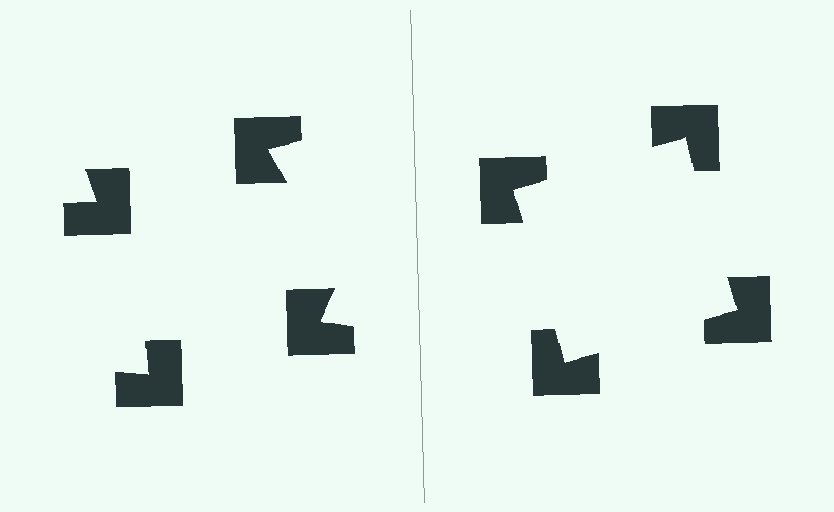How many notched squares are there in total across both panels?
8 — 4 on each side.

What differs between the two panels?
The notched squares are positioned identically on both sides; only the wedge orientations differ. On the right they align to a square; on the left they are misaligned.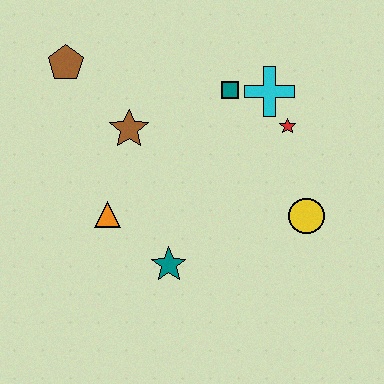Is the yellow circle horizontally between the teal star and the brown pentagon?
No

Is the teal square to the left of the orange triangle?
No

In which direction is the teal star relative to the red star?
The teal star is below the red star.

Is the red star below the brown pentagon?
Yes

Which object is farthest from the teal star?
The brown pentagon is farthest from the teal star.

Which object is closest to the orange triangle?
The teal star is closest to the orange triangle.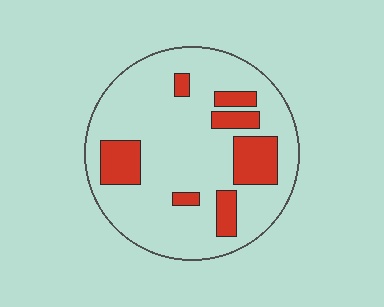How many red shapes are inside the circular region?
7.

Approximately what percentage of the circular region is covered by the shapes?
Approximately 20%.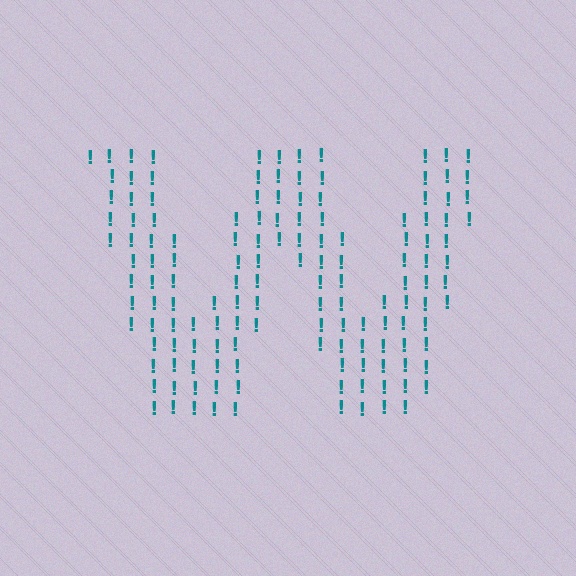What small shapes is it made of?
It is made of small exclamation marks.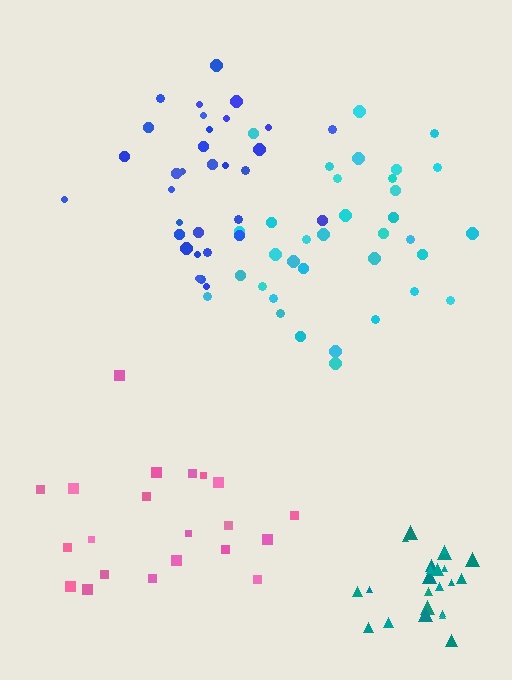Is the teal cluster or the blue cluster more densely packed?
Teal.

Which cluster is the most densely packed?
Teal.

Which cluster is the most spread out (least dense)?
Pink.